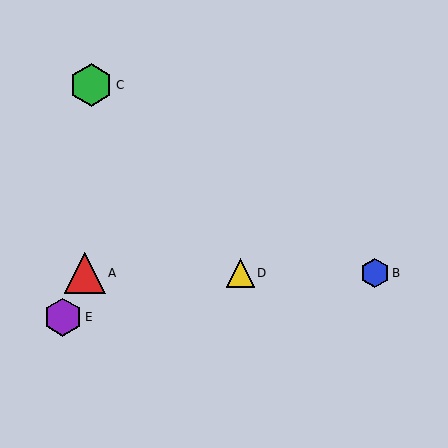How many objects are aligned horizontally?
3 objects (A, B, D) are aligned horizontally.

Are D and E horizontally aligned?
No, D is at y≈273 and E is at y≈317.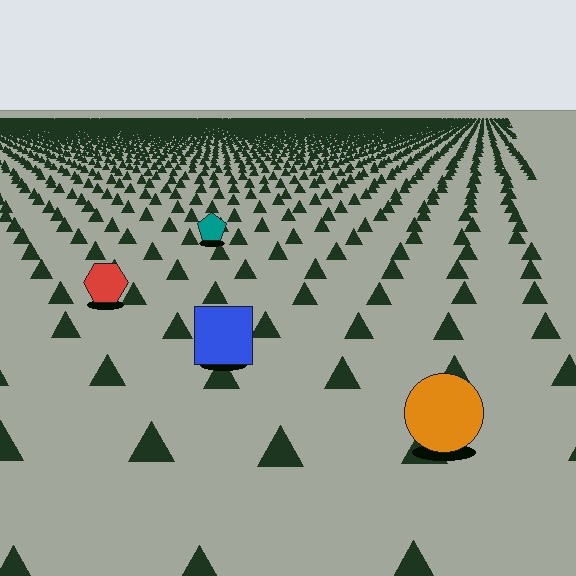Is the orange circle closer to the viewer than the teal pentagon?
Yes. The orange circle is closer — you can tell from the texture gradient: the ground texture is coarser near it.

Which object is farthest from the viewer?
The teal pentagon is farthest from the viewer. It appears smaller and the ground texture around it is denser.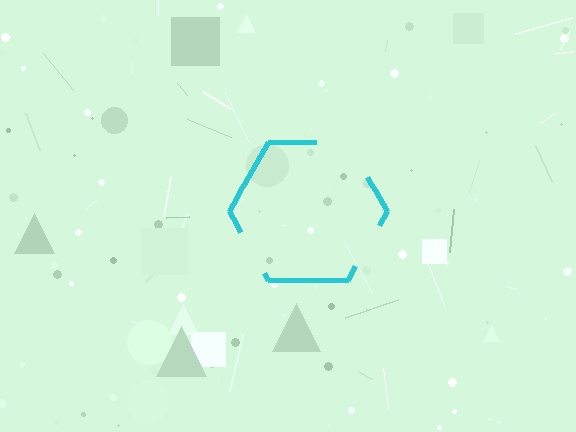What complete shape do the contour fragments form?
The contour fragments form a hexagon.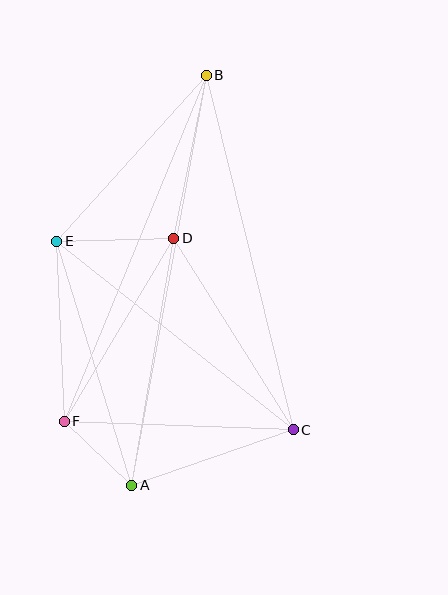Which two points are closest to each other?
Points A and F are closest to each other.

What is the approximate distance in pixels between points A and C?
The distance between A and C is approximately 171 pixels.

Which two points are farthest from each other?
Points A and B are farthest from each other.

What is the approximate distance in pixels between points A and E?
The distance between A and E is approximately 256 pixels.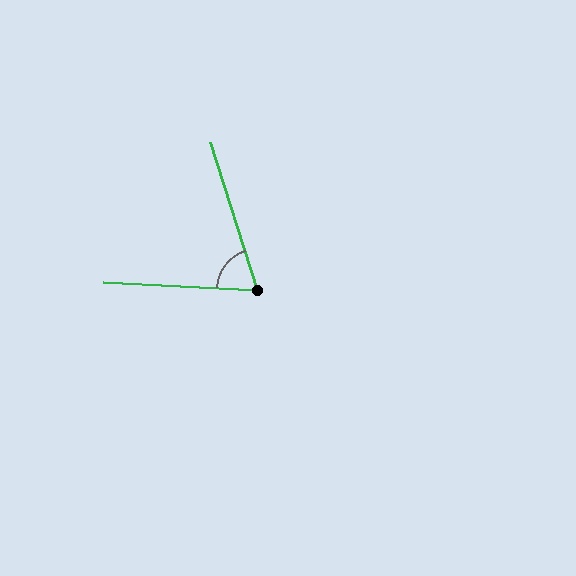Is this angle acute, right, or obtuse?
It is acute.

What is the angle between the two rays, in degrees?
Approximately 70 degrees.